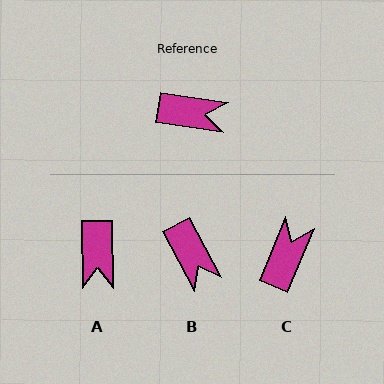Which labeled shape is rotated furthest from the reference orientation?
A, about 81 degrees away.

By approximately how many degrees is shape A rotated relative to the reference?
Approximately 81 degrees clockwise.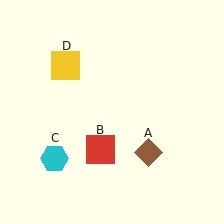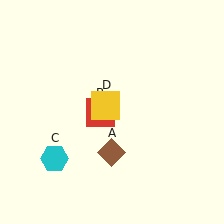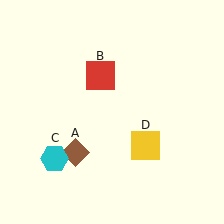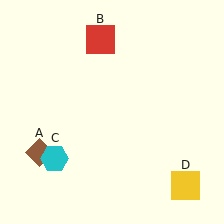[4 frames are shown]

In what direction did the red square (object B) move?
The red square (object B) moved up.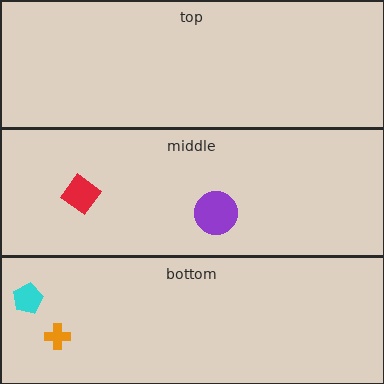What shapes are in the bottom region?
The orange cross, the cyan pentagon.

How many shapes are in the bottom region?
2.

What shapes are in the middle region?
The purple circle, the red diamond.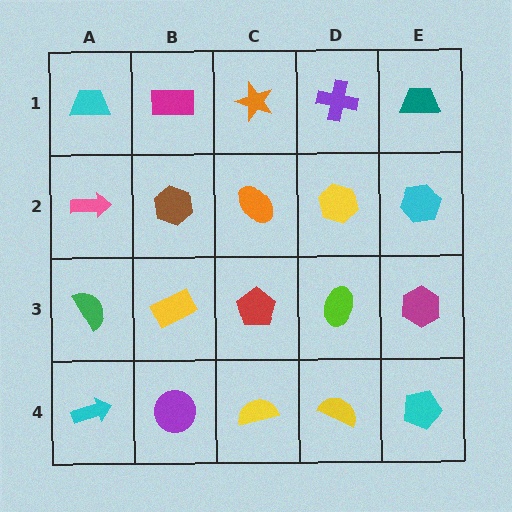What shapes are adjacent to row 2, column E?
A teal trapezoid (row 1, column E), a magenta hexagon (row 3, column E), a yellow hexagon (row 2, column D).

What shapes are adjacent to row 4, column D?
A lime ellipse (row 3, column D), a yellow semicircle (row 4, column C), a cyan pentagon (row 4, column E).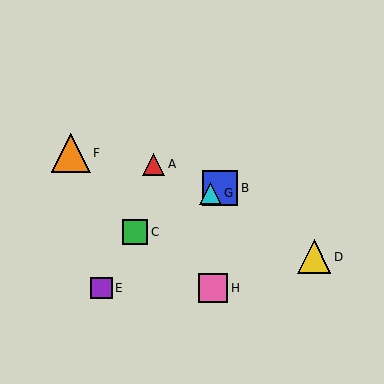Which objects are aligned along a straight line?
Objects B, C, G are aligned along a straight line.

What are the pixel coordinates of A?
Object A is at (154, 164).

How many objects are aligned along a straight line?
3 objects (B, C, G) are aligned along a straight line.